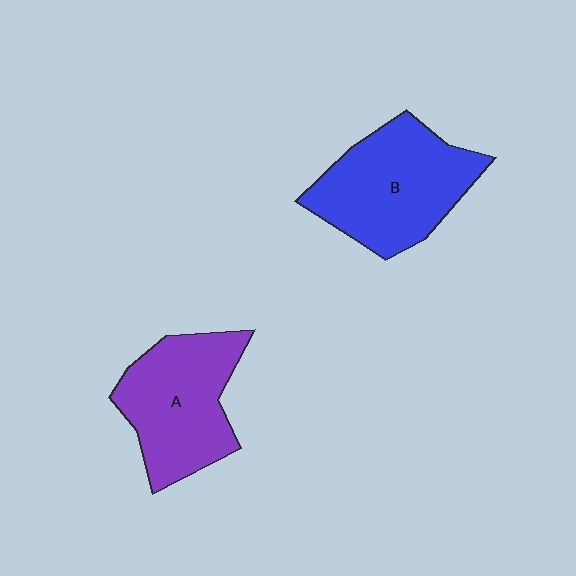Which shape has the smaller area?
Shape A (purple).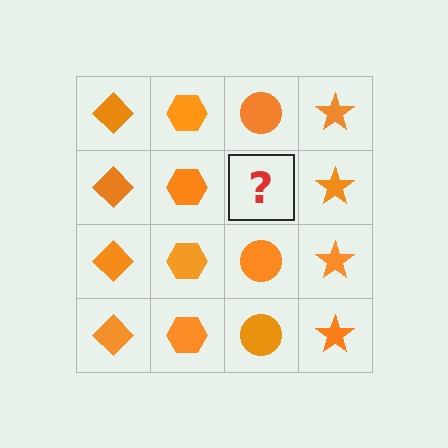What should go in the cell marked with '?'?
The missing cell should contain an orange circle.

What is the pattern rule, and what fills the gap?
The rule is that each column has a consistent shape. The gap should be filled with an orange circle.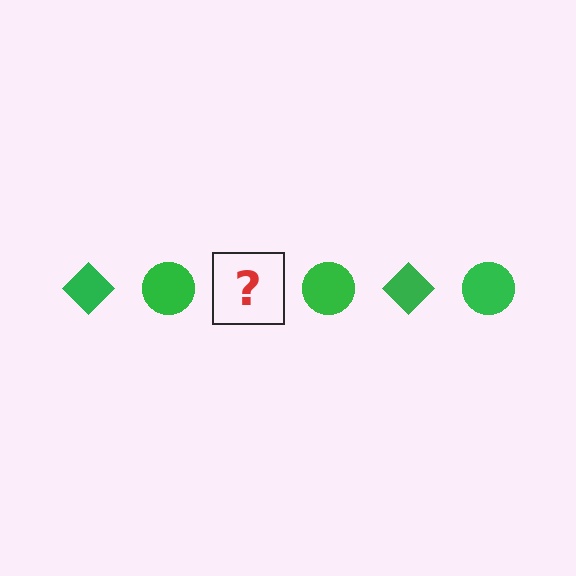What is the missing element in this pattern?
The missing element is a green diamond.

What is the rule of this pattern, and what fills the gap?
The rule is that the pattern cycles through diamond, circle shapes in green. The gap should be filled with a green diamond.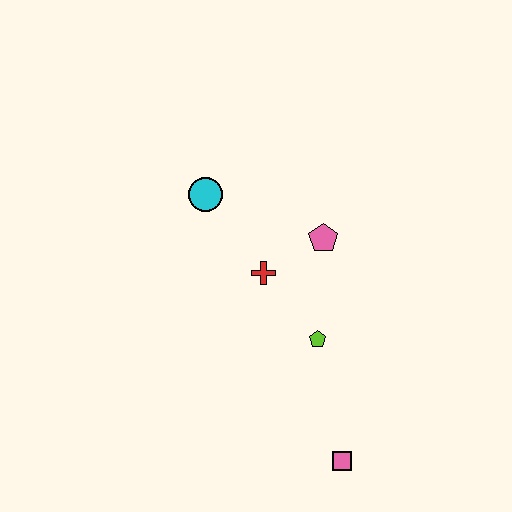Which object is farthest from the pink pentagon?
The pink square is farthest from the pink pentagon.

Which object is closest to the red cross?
The pink pentagon is closest to the red cross.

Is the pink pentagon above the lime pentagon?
Yes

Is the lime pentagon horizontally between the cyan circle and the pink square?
Yes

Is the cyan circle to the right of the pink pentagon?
No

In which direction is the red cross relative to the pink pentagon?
The red cross is to the left of the pink pentagon.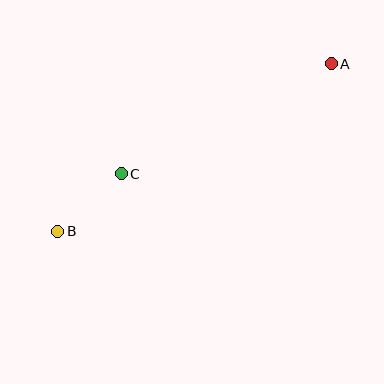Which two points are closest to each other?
Points B and C are closest to each other.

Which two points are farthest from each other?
Points A and B are farthest from each other.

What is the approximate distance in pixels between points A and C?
The distance between A and C is approximately 237 pixels.